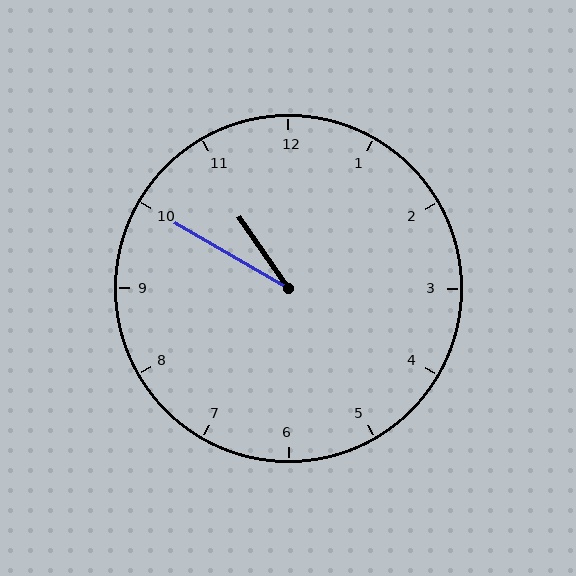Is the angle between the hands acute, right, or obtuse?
It is acute.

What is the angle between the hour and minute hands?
Approximately 25 degrees.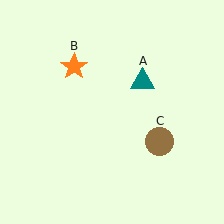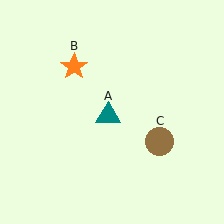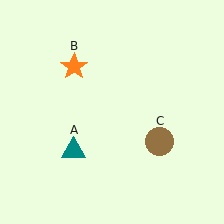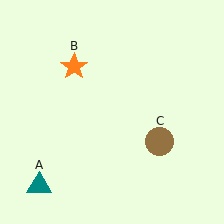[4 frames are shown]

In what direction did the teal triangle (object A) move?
The teal triangle (object A) moved down and to the left.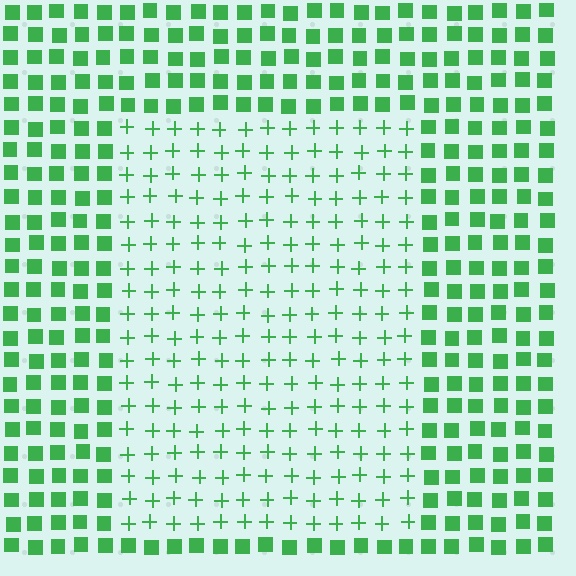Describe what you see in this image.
The image is filled with small green elements arranged in a uniform grid. A rectangle-shaped region contains plus signs, while the surrounding area contains squares. The boundary is defined purely by the change in element shape.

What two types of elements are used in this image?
The image uses plus signs inside the rectangle region and squares outside it.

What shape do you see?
I see a rectangle.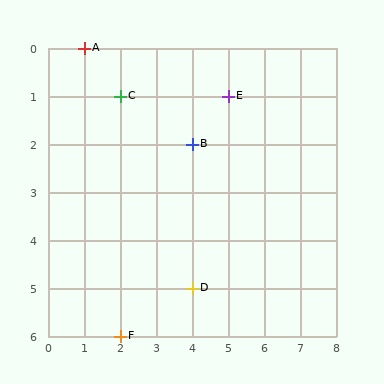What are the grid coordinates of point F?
Point F is at grid coordinates (2, 6).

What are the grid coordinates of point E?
Point E is at grid coordinates (5, 1).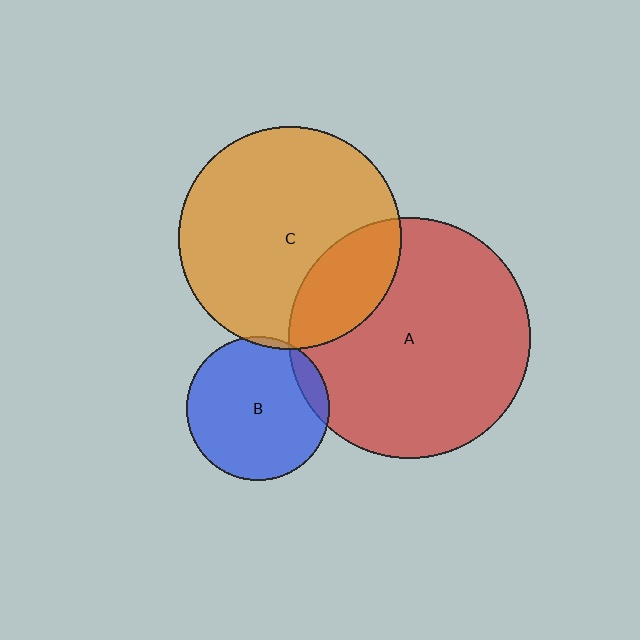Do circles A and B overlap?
Yes.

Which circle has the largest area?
Circle A (red).